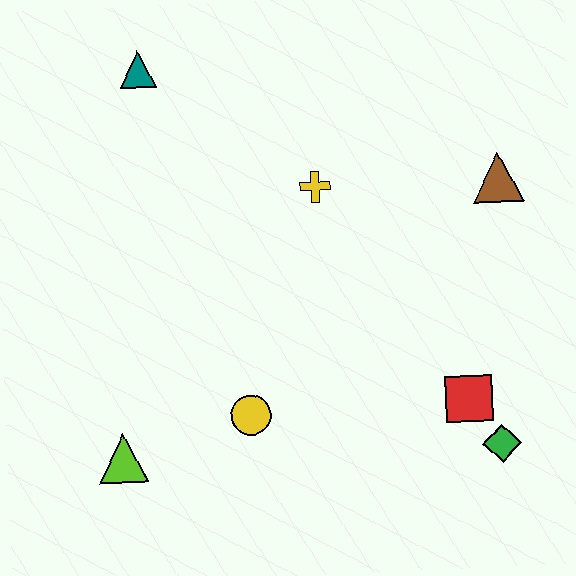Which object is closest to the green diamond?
The red square is closest to the green diamond.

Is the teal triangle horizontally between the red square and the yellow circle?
No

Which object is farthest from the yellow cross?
The lime triangle is farthest from the yellow cross.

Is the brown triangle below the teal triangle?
Yes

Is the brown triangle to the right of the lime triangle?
Yes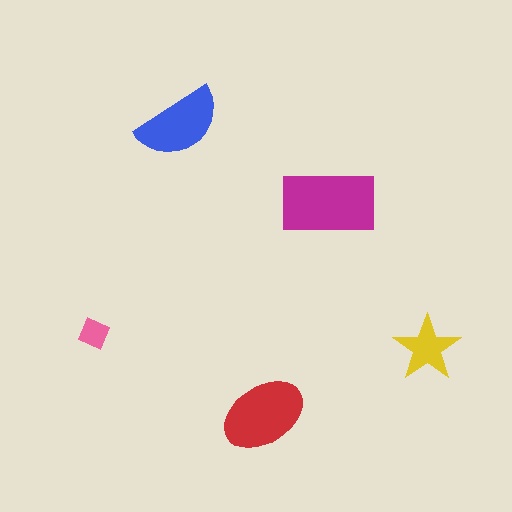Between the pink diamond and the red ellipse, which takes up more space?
The red ellipse.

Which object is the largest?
The magenta rectangle.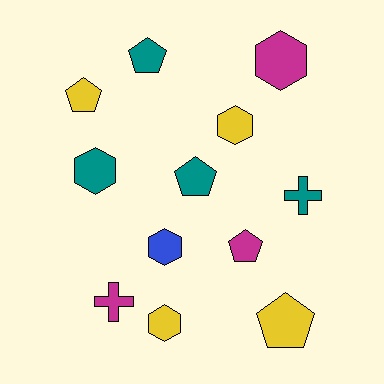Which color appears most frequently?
Yellow, with 4 objects.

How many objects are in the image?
There are 12 objects.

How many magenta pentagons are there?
There is 1 magenta pentagon.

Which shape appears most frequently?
Hexagon, with 5 objects.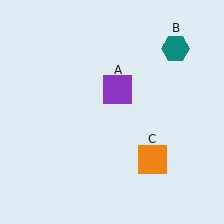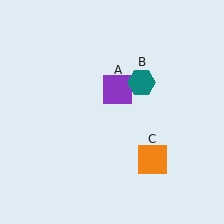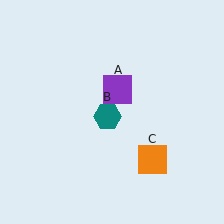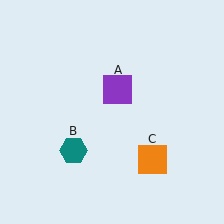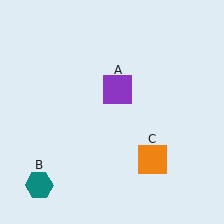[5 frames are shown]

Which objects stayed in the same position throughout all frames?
Purple square (object A) and orange square (object C) remained stationary.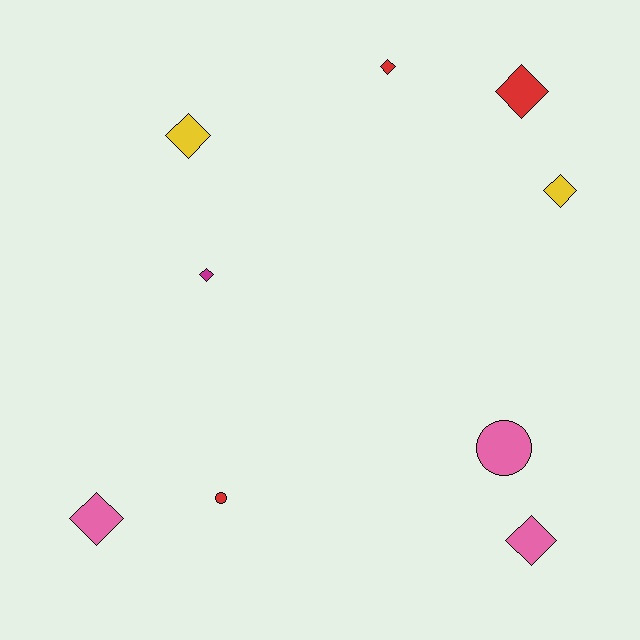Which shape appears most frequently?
Diamond, with 7 objects.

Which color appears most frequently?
Pink, with 3 objects.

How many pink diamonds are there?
There are 2 pink diamonds.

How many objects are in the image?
There are 9 objects.